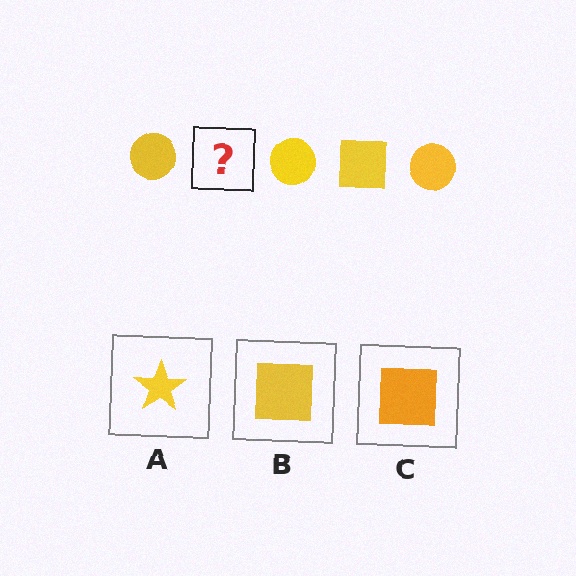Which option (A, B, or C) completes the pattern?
B.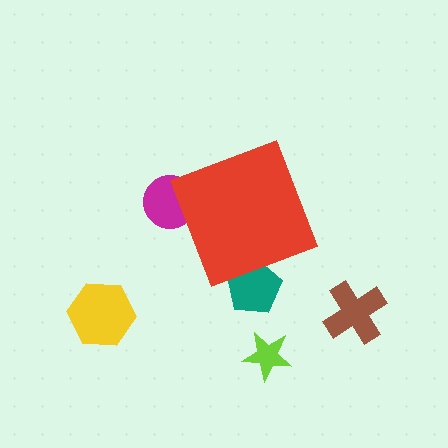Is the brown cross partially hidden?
No, the brown cross is fully visible.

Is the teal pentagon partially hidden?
Yes, the teal pentagon is partially hidden behind the red diamond.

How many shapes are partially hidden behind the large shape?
2 shapes are partially hidden.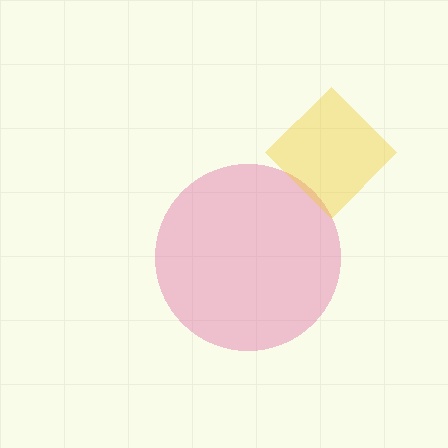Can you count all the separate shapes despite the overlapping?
Yes, there are 2 separate shapes.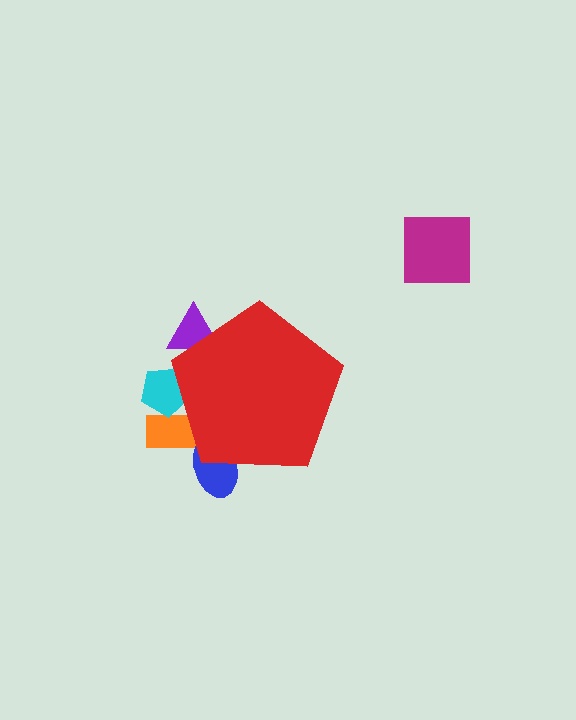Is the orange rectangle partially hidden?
Yes, the orange rectangle is partially hidden behind the red pentagon.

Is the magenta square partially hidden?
No, the magenta square is fully visible.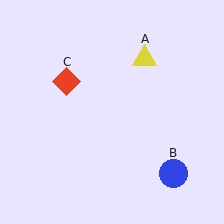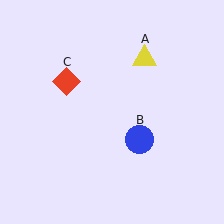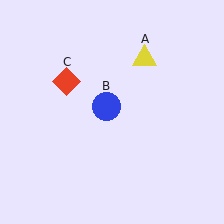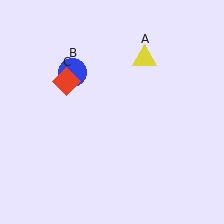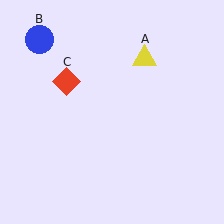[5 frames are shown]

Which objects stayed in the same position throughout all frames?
Yellow triangle (object A) and red diamond (object C) remained stationary.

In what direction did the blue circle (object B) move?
The blue circle (object B) moved up and to the left.